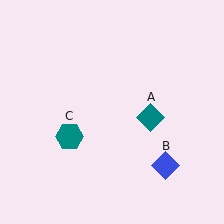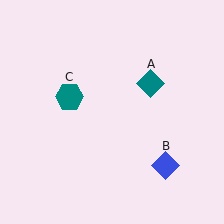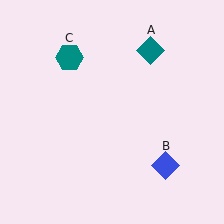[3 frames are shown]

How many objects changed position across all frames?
2 objects changed position: teal diamond (object A), teal hexagon (object C).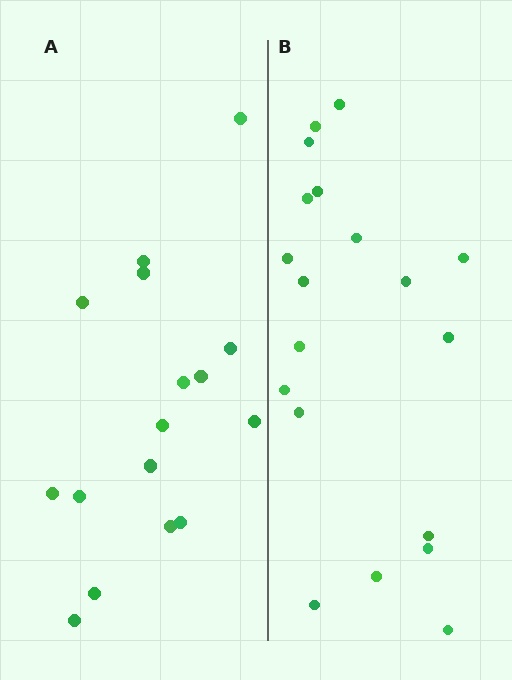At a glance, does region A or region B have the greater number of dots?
Region B (the right region) has more dots.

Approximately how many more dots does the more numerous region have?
Region B has just a few more — roughly 2 or 3 more dots than region A.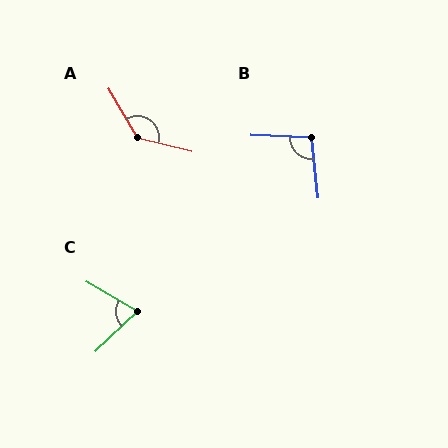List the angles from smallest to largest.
C (74°), B (98°), A (134°).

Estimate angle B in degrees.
Approximately 98 degrees.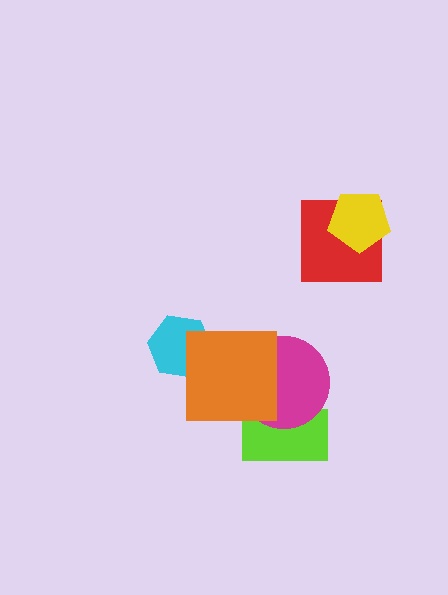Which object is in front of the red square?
The yellow pentagon is in front of the red square.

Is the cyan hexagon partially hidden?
Yes, it is partially covered by another shape.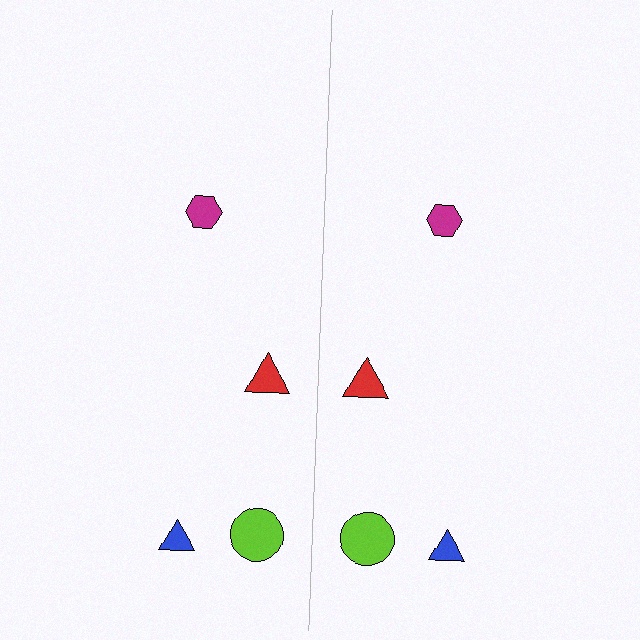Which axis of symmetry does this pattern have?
The pattern has a vertical axis of symmetry running through the center of the image.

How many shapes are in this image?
There are 8 shapes in this image.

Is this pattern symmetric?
Yes, this pattern has bilateral (reflection) symmetry.